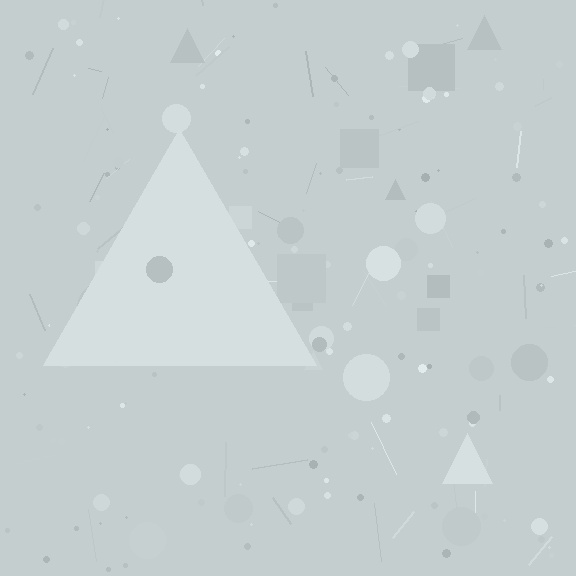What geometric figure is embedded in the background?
A triangle is embedded in the background.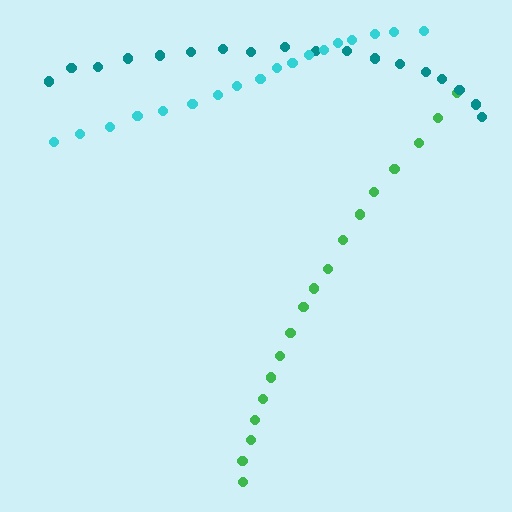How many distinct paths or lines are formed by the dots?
There are 3 distinct paths.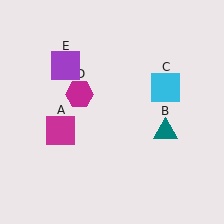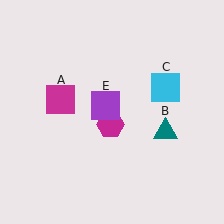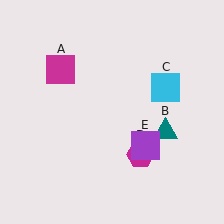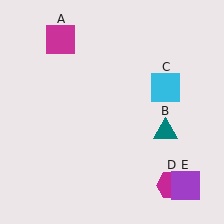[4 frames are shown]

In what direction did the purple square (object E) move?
The purple square (object E) moved down and to the right.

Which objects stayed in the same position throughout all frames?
Teal triangle (object B) and cyan square (object C) remained stationary.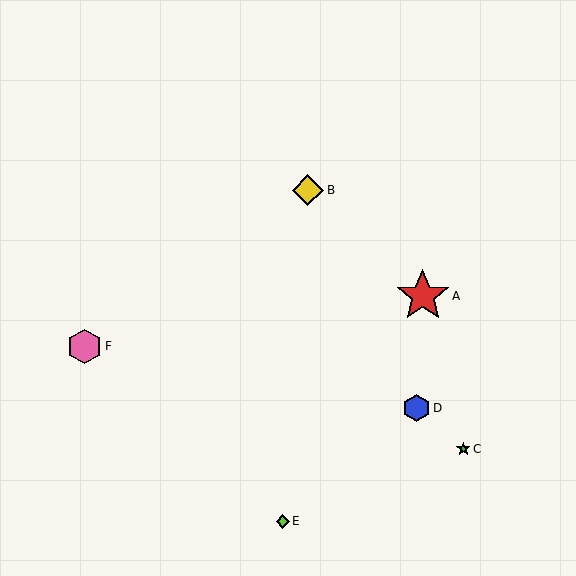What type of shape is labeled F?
Shape F is a pink hexagon.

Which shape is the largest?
The red star (labeled A) is the largest.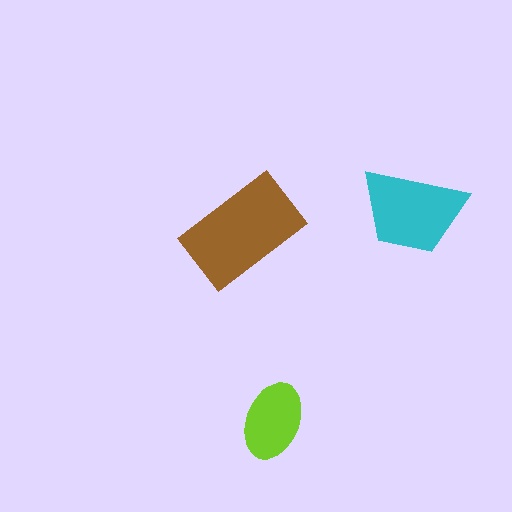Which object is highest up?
The cyan trapezoid is topmost.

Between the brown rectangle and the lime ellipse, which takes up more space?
The brown rectangle.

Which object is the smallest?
The lime ellipse.